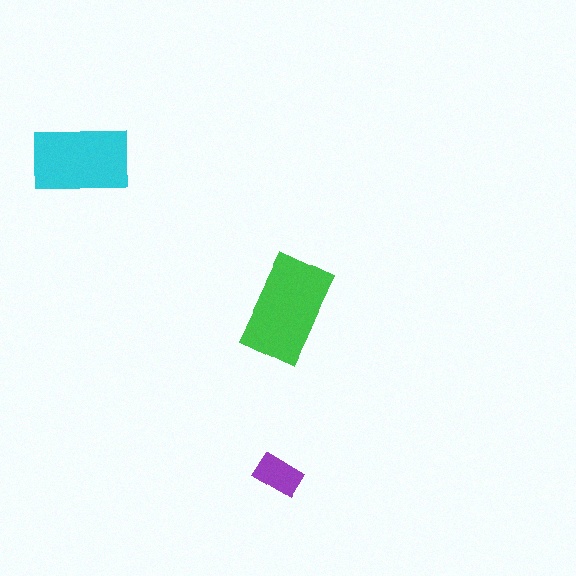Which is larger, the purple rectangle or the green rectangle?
The green one.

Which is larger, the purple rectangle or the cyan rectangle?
The cyan one.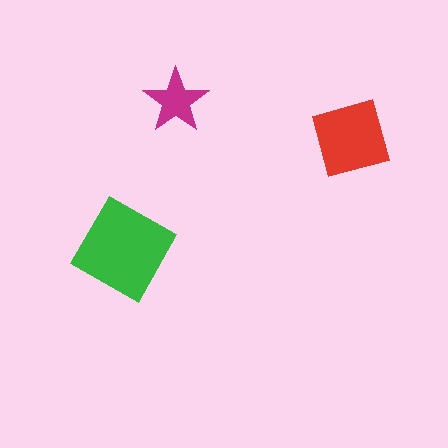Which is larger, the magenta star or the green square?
The green square.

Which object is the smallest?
The magenta star.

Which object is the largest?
The green square.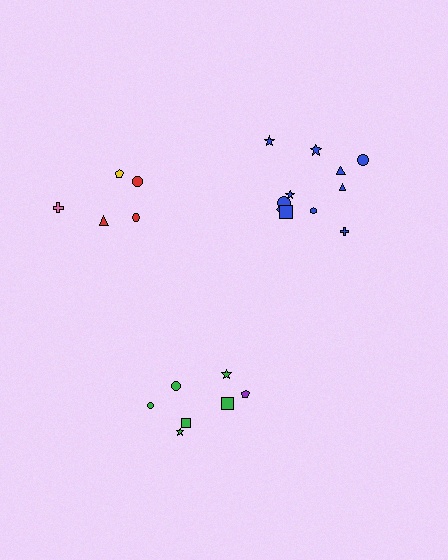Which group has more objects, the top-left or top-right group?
The top-right group.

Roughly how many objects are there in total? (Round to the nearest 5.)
Roughly 25 objects in total.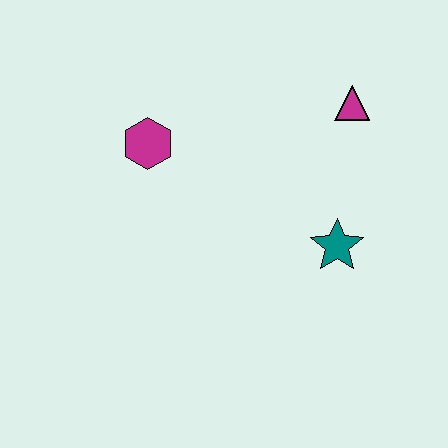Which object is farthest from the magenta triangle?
The magenta hexagon is farthest from the magenta triangle.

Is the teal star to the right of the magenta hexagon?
Yes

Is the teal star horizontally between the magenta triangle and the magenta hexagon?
Yes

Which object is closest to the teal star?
The magenta triangle is closest to the teal star.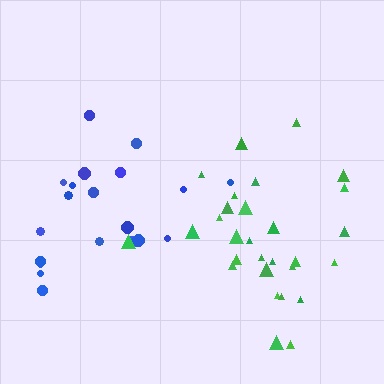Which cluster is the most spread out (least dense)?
Blue.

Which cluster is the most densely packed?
Green.